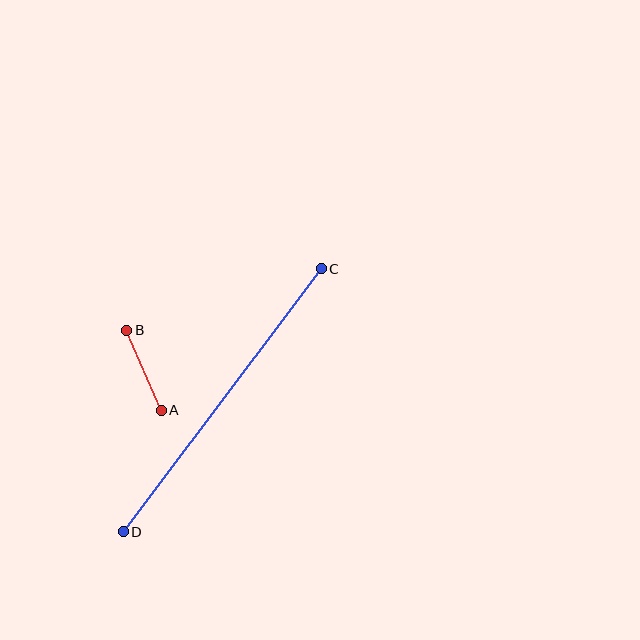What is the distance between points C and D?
The distance is approximately 329 pixels.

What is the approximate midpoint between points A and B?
The midpoint is at approximately (144, 370) pixels.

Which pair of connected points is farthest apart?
Points C and D are farthest apart.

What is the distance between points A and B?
The distance is approximately 87 pixels.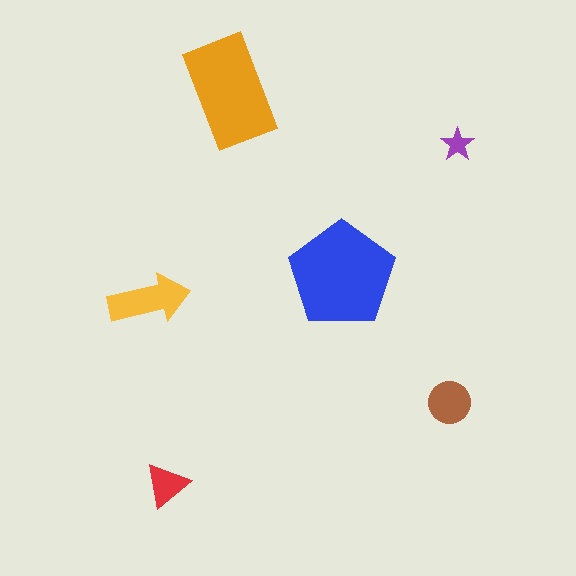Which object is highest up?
The orange rectangle is topmost.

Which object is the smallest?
The purple star.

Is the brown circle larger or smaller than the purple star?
Larger.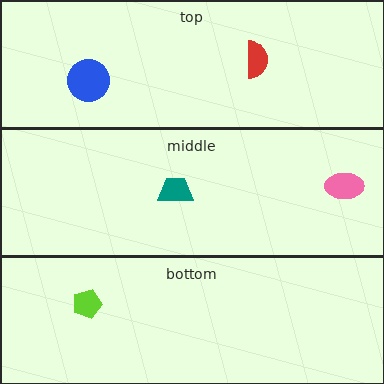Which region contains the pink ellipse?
The middle region.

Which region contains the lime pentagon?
The bottom region.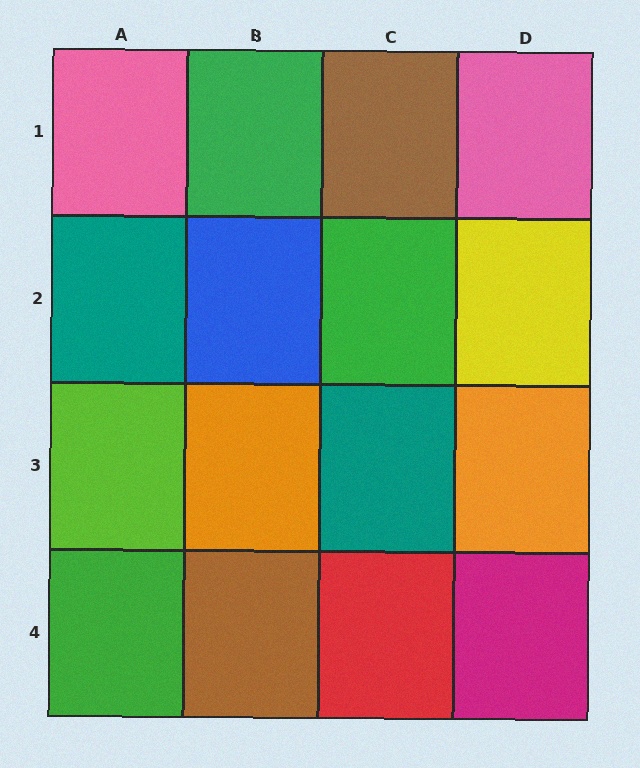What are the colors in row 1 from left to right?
Pink, green, brown, pink.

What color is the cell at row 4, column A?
Green.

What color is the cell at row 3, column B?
Orange.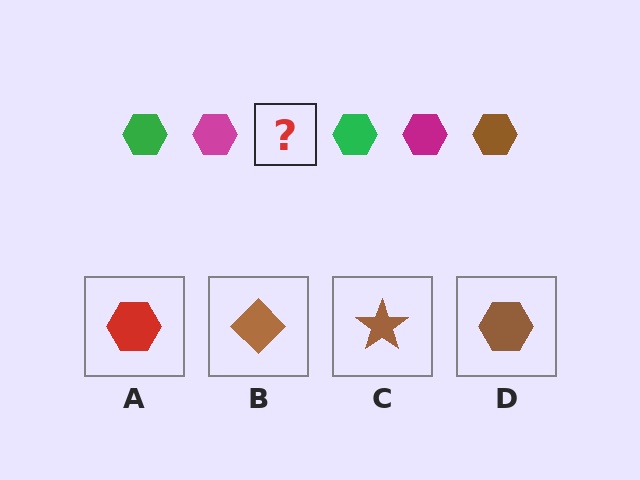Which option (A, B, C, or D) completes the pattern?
D.